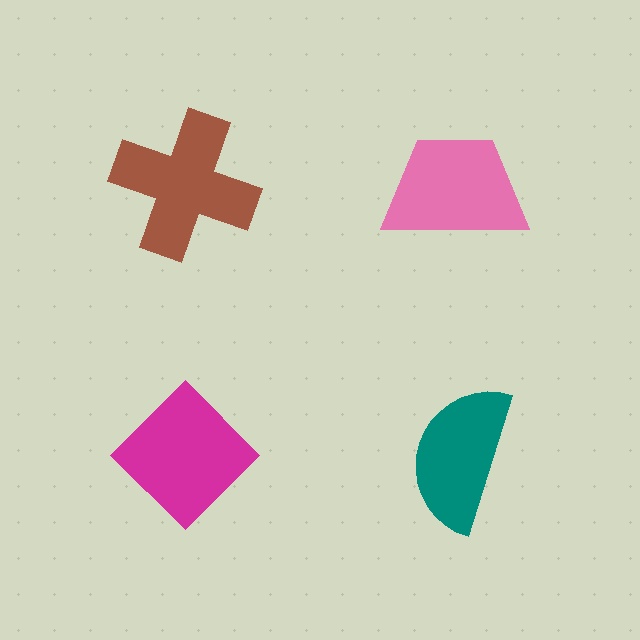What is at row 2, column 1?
A magenta diamond.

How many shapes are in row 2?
2 shapes.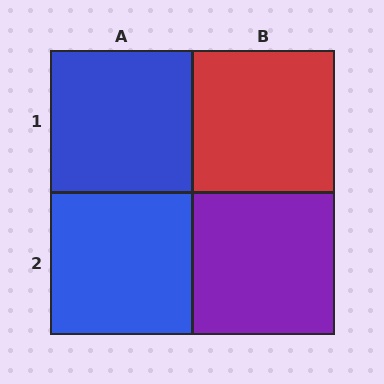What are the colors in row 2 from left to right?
Blue, purple.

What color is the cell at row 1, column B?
Red.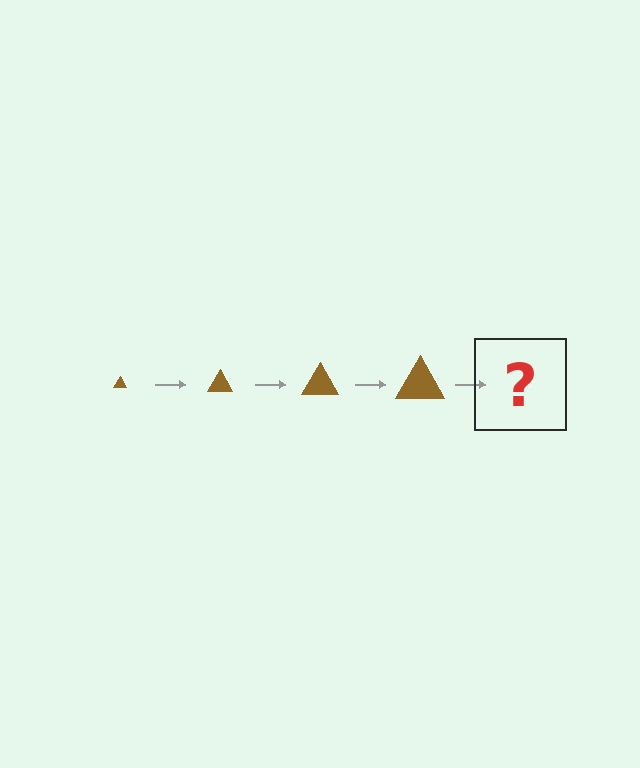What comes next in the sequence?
The next element should be a brown triangle, larger than the previous one.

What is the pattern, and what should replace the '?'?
The pattern is that the triangle gets progressively larger each step. The '?' should be a brown triangle, larger than the previous one.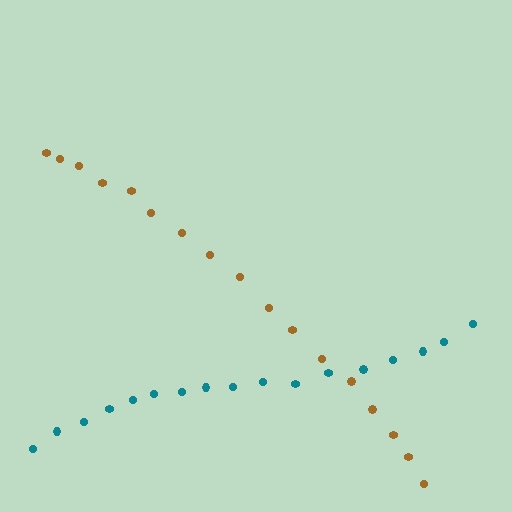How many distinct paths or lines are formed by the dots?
There are 2 distinct paths.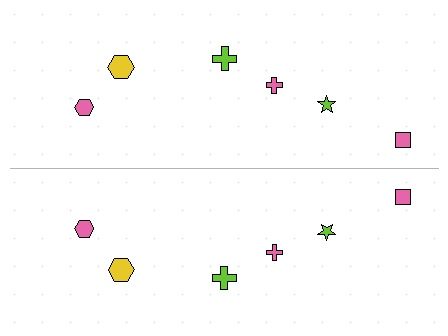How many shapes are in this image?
There are 12 shapes in this image.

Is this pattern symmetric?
Yes, this pattern has bilateral (reflection) symmetry.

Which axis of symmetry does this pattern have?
The pattern has a horizontal axis of symmetry running through the center of the image.